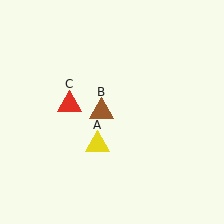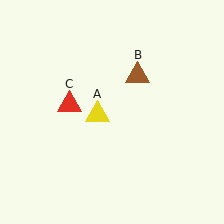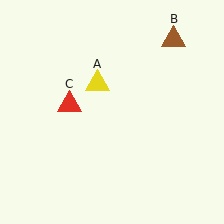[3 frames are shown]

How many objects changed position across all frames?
2 objects changed position: yellow triangle (object A), brown triangle (object B).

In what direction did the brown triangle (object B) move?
The brown triangle (object B) moved up and to the right.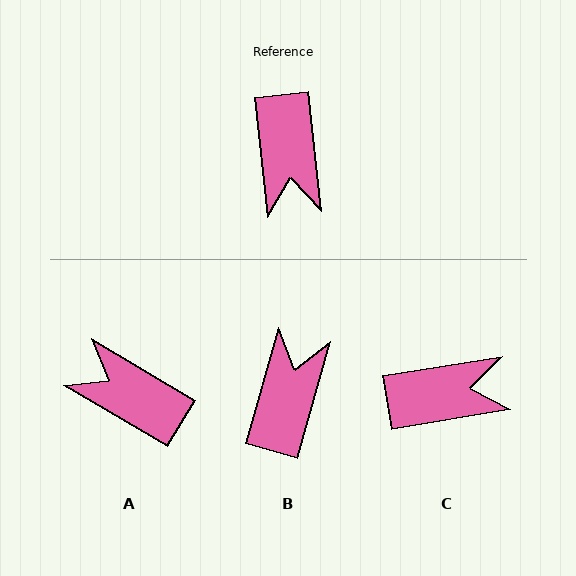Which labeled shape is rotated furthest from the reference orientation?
B, about 158 degrees away.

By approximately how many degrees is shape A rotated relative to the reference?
Approximately 127 degrees clockwise.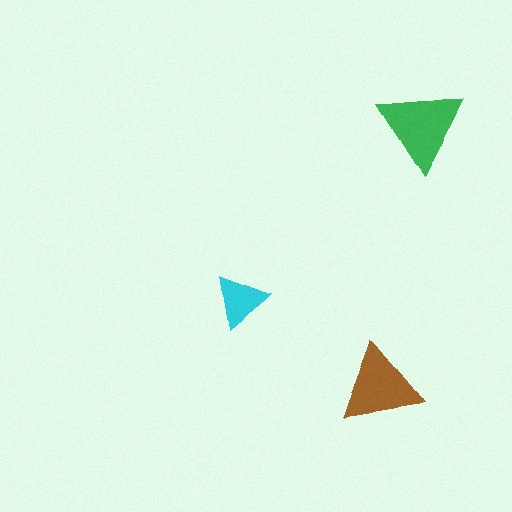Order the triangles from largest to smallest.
the green one, the brown one, the cyan one.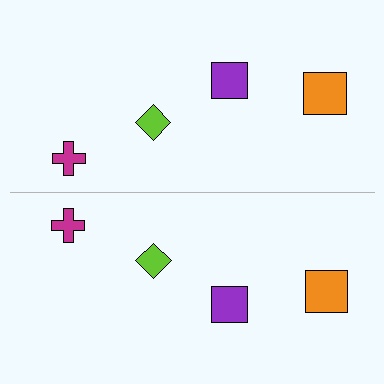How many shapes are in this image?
There are 8 shapes in this image.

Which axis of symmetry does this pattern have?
The pattern has a horizontal axis of symmetry running through the center of the image.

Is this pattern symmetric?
Yes, this pattern has bilateral (reflection) symmetry.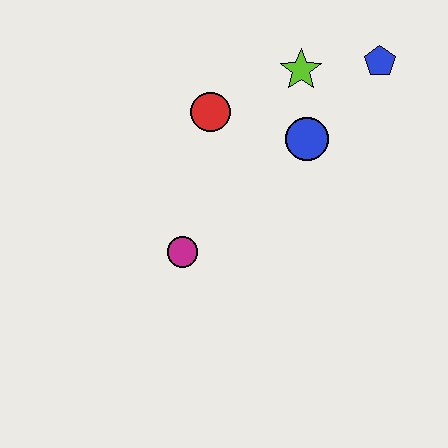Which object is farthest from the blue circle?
The magenta circle is farthest from the blue circle.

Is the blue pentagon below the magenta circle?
No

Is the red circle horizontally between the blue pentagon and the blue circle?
No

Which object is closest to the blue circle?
The lime star is closest to the blue circle.